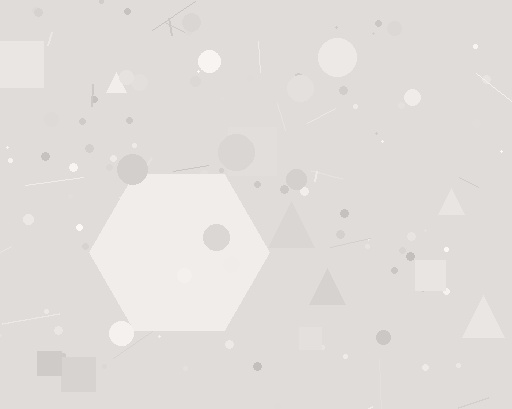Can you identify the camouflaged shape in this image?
The camouflaged shape is a hexagon.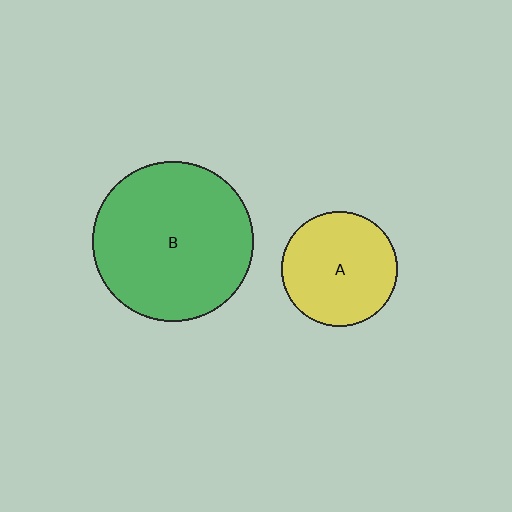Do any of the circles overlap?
No, none of the circles overlap.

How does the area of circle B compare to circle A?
Approximately 1.9 times.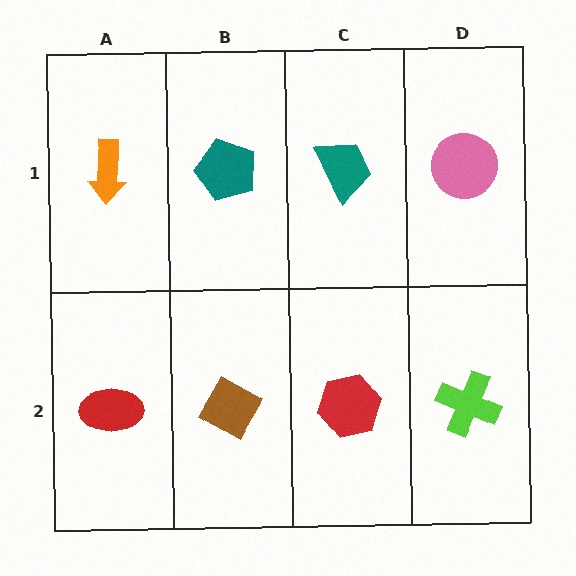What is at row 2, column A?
A red ellipse.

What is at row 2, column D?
A lime cross.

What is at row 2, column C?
A red hexagon.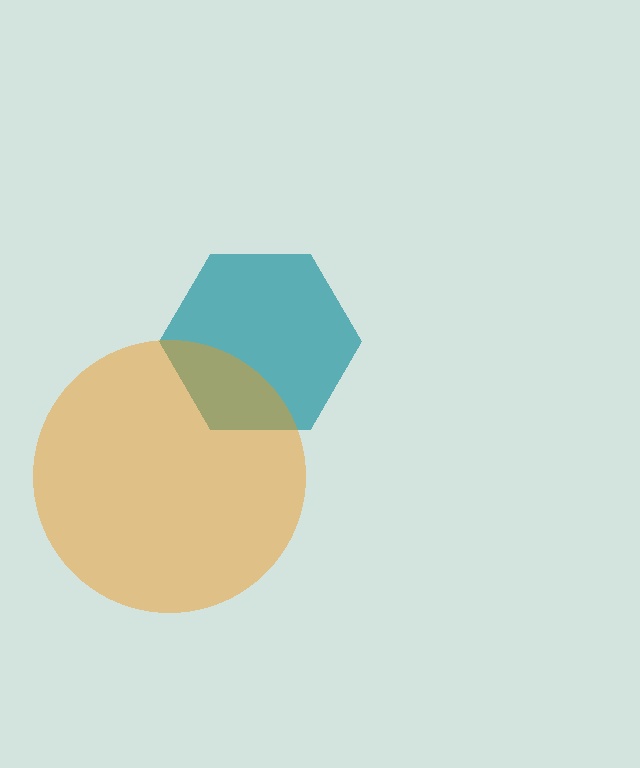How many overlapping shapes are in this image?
There are 2 overlapping shapes in the image.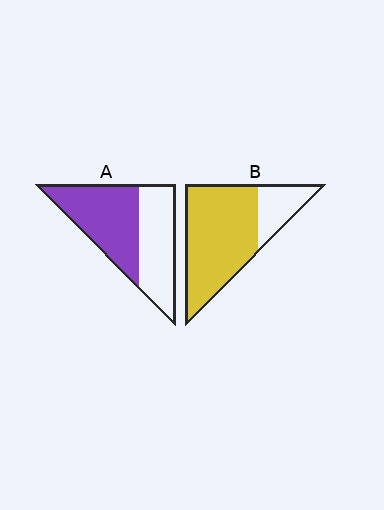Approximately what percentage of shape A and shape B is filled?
A is approximately 55% and B is approximately 75%.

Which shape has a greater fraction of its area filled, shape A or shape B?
Shape B.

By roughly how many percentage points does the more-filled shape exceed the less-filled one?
By roughly 20 percentage points (B over A).